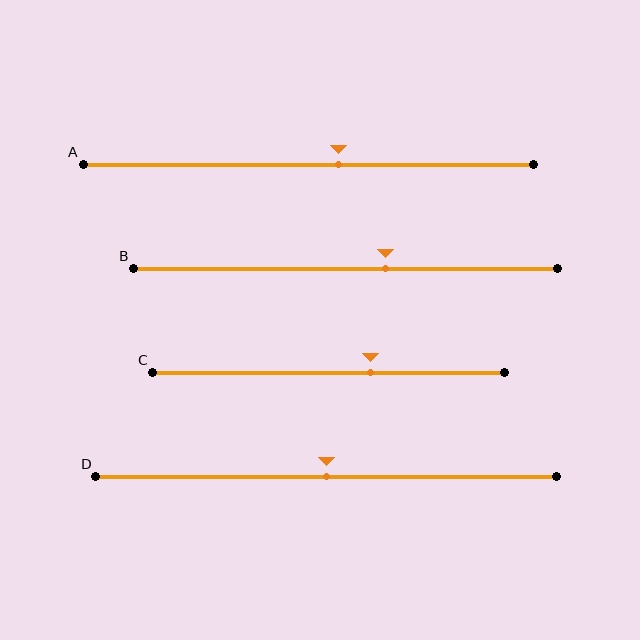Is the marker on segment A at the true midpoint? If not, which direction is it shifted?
No, the marker on segment A is shifted to the right by about 7% of the segment length.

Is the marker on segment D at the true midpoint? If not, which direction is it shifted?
Yes, the marker on segment D is at the true midpoint.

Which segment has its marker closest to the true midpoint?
Segment D has its marker closest to the true midpoint.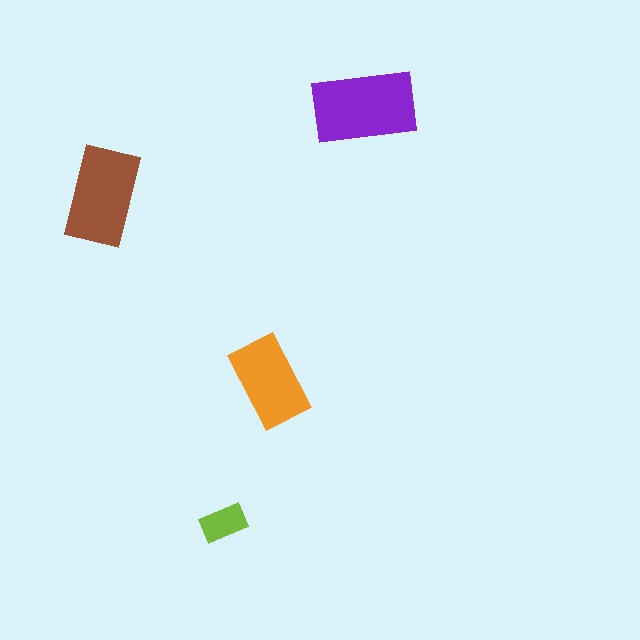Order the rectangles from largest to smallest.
the purple one, the brown one, the orange one, the lime one.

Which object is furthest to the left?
The brown rectangle is leftmost.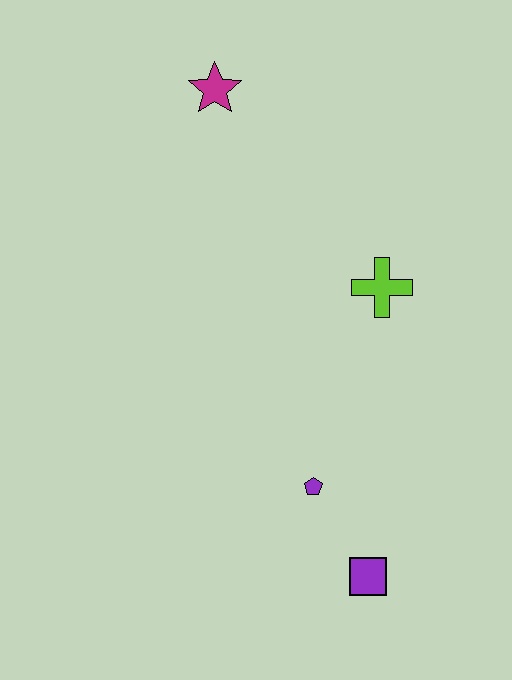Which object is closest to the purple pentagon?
The purple square is closest to the purple pentagon.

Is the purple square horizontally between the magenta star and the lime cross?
Yes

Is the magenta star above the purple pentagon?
Yes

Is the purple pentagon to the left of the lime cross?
Yes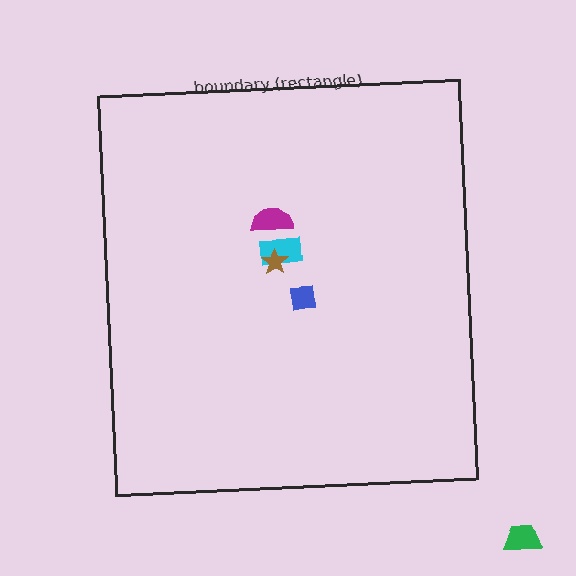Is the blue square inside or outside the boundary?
Inside.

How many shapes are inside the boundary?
4 inside, 1 outside.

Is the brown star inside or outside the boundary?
Inside.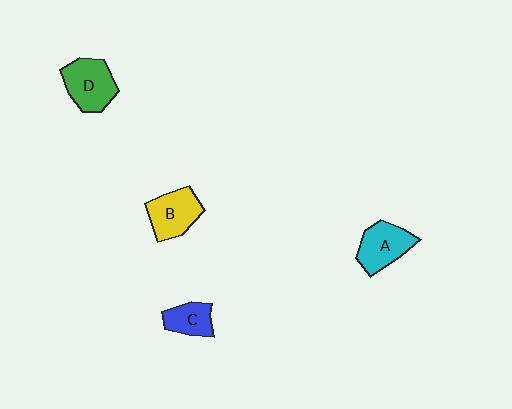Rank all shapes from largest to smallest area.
From largest to smallest: D (green), B (yellow), A (cyan), C (blue).